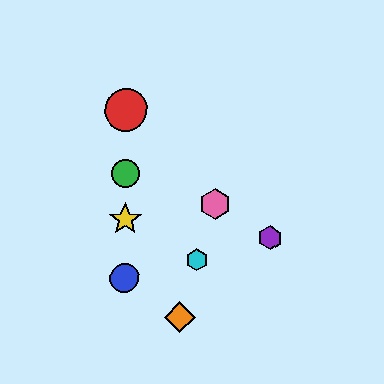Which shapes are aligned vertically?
The red circle, the blue circle, the green circle, the yellow star are aligned vertically.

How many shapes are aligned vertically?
4 shapes (the red circle, the blue circle, the green circle, the yellow star) are aligned vertically.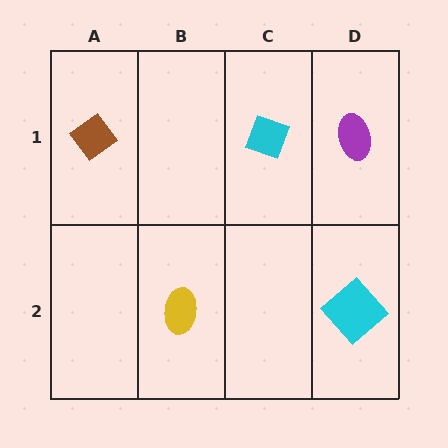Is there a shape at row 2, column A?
No, that cell is empty.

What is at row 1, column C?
A cyan diamond.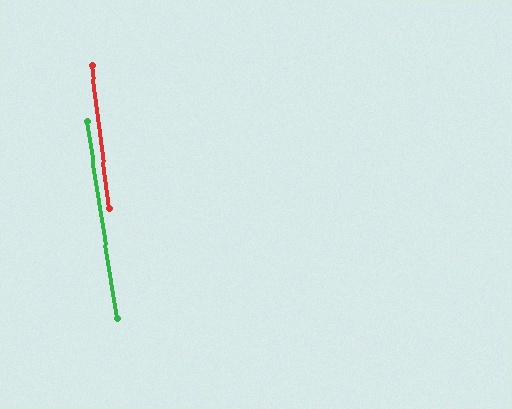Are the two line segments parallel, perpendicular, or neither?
Parallel — their directions differ by only 1.4°.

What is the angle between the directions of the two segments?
Approximately 1 degree.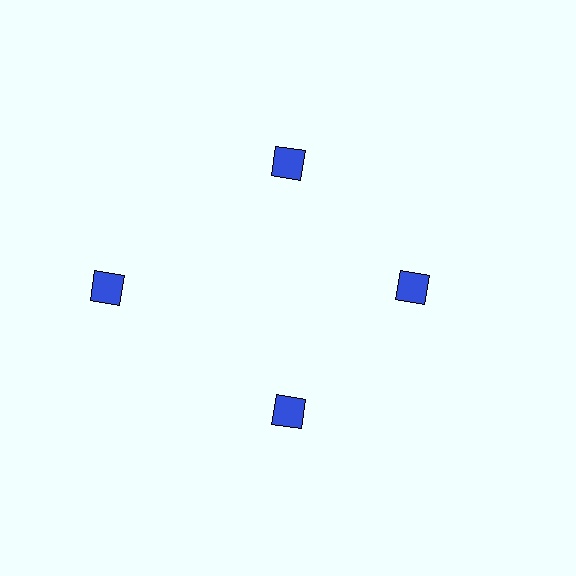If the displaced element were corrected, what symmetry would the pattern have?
It would have 4-fold rotational symmetry — the pattern would map onto itself every 90 degrees.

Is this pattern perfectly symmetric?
No. The 4 blue diamonds are arranged in a ring, but one element near the 9 o'clock position is pushed outward from the center, breaking the 4-fold rotational symmetry.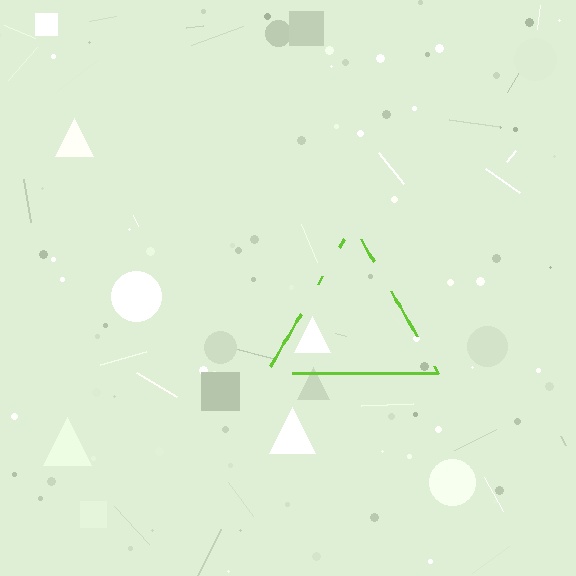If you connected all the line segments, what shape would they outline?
They would outline a triangle.